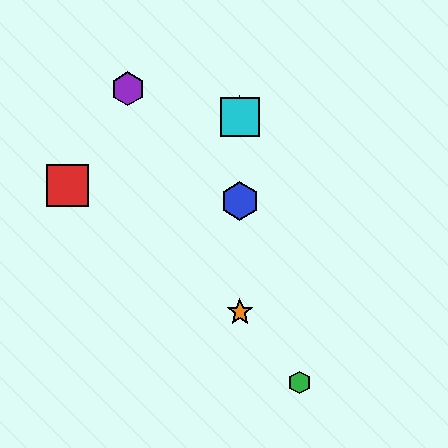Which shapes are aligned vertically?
The blue hexagon, the yellow star, the orange star, the cyan square are aligned vertically.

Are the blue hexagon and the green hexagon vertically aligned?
No, the blue hexagon is at x≈240 and the green hexagon is at x≈299.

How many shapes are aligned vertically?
4 shapes (the blue hexagon, the yellow star, the orange star, the cyan square) are aligned vertically.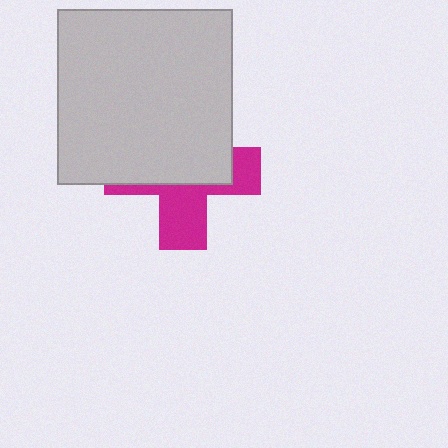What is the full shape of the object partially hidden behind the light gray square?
The partially hidden object is a magenta cross.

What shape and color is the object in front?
The object in front is a light gray square.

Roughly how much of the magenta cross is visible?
A small part of it is visible (roughly 41%).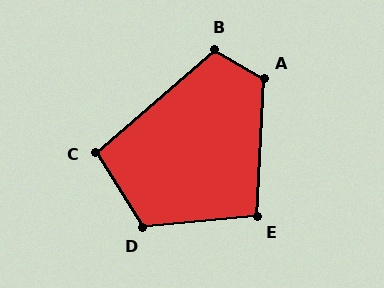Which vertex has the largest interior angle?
A, at approximately 118 degrees.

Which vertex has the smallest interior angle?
E, at approximately 99 degrees.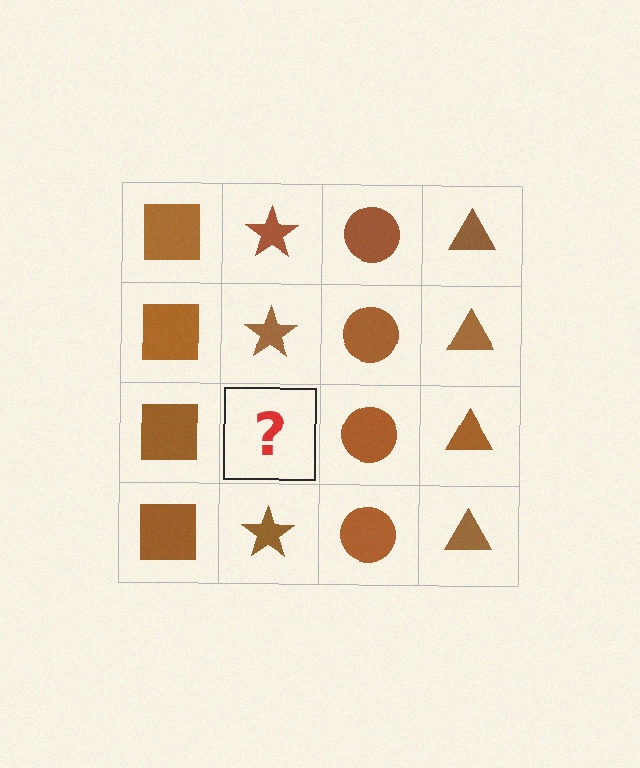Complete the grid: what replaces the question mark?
The question mark should be replaced with a brown star.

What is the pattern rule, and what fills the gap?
The rule is that each column has a consistent shape. The gap should be filled with a brown star.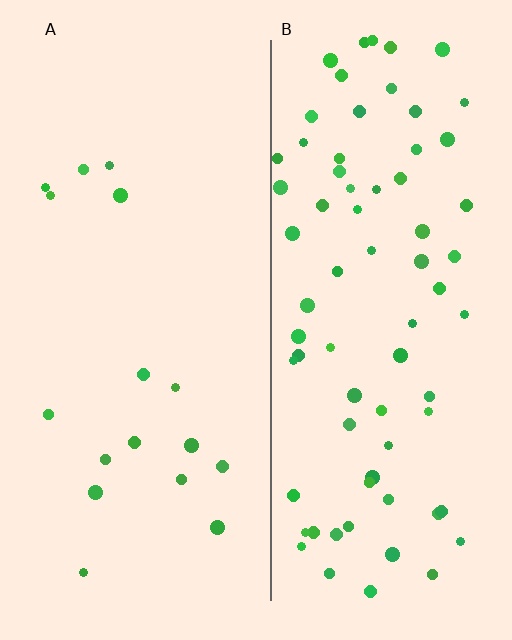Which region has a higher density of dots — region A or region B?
B (the right).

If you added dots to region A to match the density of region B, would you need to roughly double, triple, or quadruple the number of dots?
Approximately quadruple.